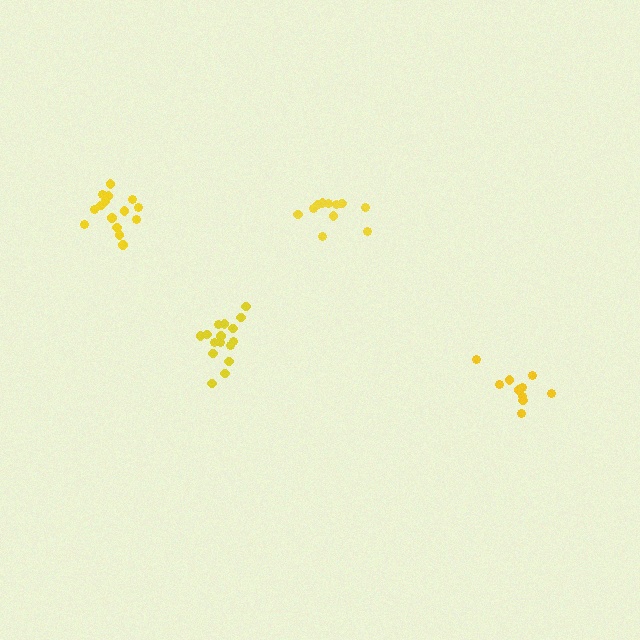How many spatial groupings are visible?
There are 4 spatial groupings.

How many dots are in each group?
Group 1: 10 dots, Group 2: 16 dots, Group 3: 11 dots, Group 4: 15 dots (52 total).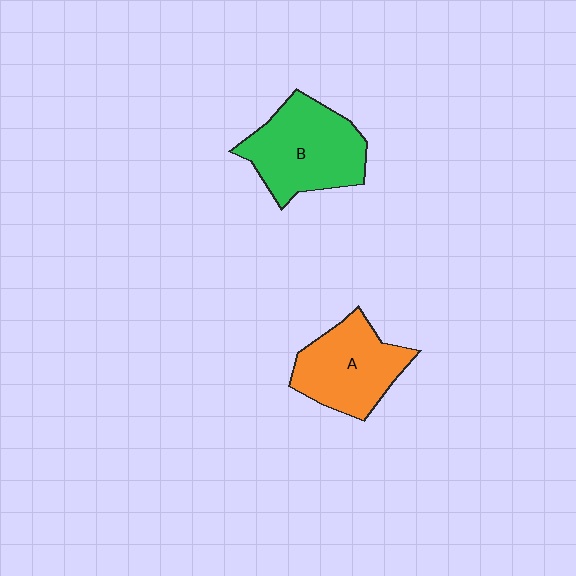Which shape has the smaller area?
Shape A (orange).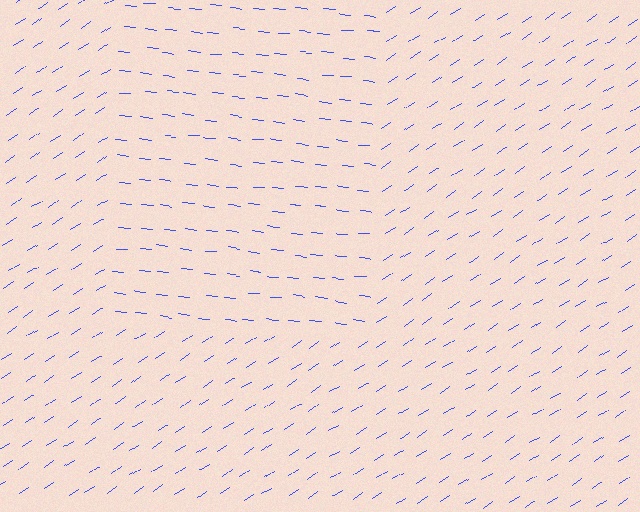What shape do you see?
I see a rectangle.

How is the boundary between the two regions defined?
The boundary is defined purely by a change in line orientation (approximately 39 degrees difference). All lines are the same color and thickness.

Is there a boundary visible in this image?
Yes, there is a texture boundary formed by a change in line orientation.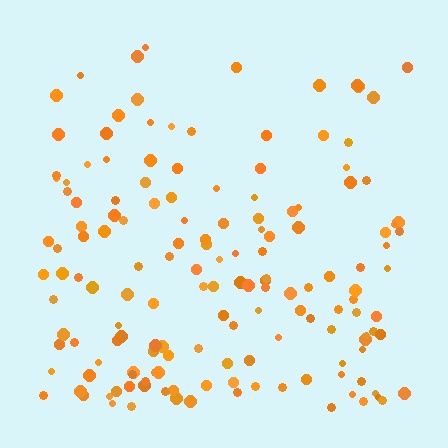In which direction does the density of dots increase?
From top to bottom, with the bottom side densest.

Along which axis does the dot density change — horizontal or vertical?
Vertical.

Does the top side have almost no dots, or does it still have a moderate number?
Still a moderate number, just noticeably fewer than the bottom.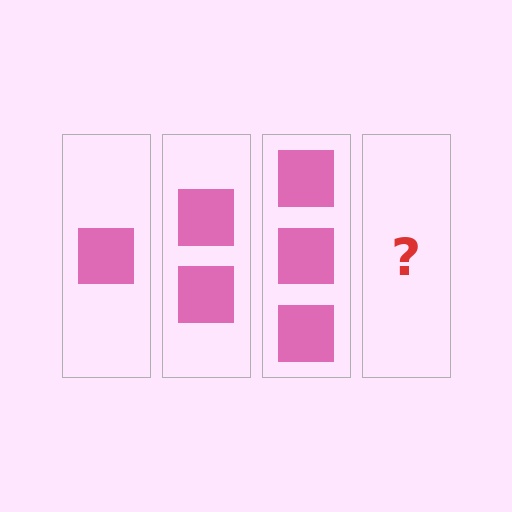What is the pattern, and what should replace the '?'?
The pattern is that each step adds one more square. The '?' should be 4 squares.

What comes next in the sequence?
The next element should be 4 squares.